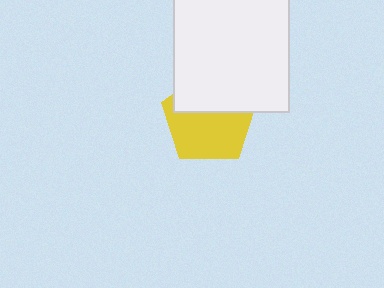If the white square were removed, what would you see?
You would see the complete yellow pentagon.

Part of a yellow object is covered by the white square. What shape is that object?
It is a pentagon.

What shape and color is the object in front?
The object in front is a white square.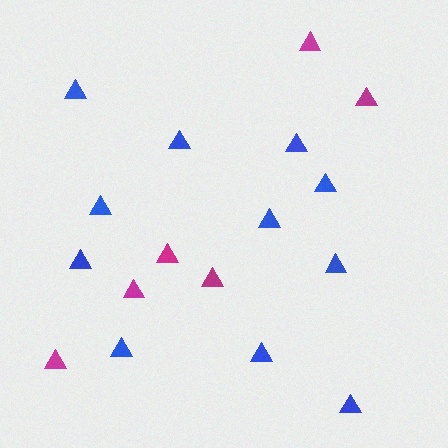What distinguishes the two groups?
There are 2 groups: one group of blue triangles (11) and one group of magenta triangles (6).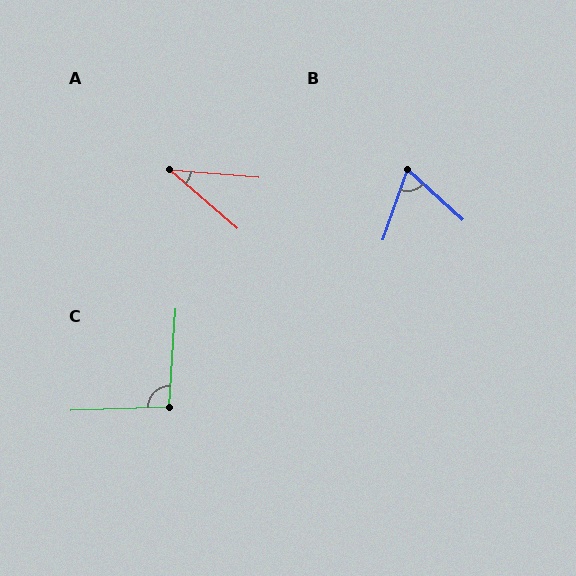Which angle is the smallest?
A, at approximately 36 degrees.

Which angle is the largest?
C, at approximately 96 degrees.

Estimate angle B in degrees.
Approximately 66 degrees.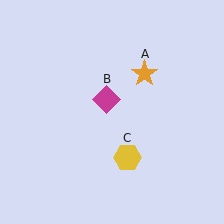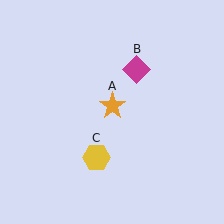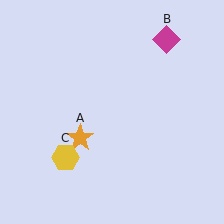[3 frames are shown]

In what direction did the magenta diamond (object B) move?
The magenta diamond (object B) moved up and to the right.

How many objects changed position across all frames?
3 objects changed position: orange star (object A), magenta diamond (object B), yellow hexagon (object C).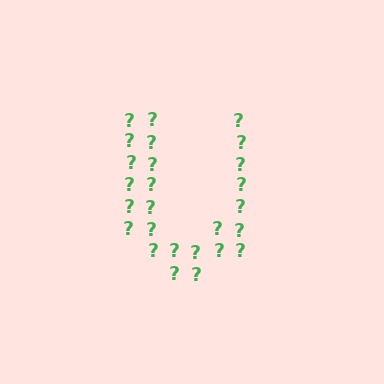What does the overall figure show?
The overall figure shows the letter U.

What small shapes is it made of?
It is made of small question marks.